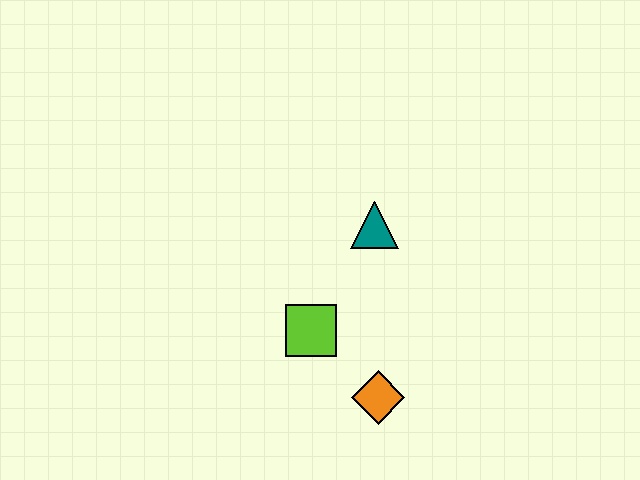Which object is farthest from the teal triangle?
The orange diamond is farthest from the teal triangle.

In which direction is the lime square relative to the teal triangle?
The lime square is below the teal triangle.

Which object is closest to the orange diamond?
The lime square is closest to the orange diamond.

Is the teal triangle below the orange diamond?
No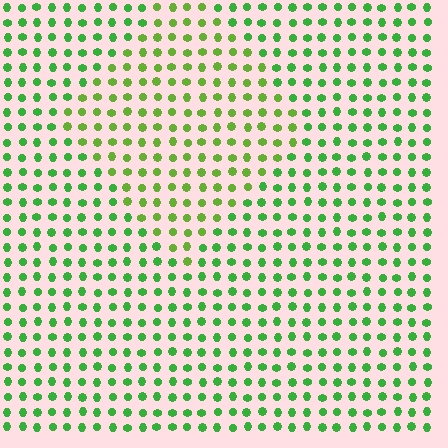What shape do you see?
I see a diamond.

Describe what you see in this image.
The image is filled with small green elements in a uniform arrangement. A diamond-shaped region is visible where the elements are tinted to a slightly different hue, forming a subtle color boundary.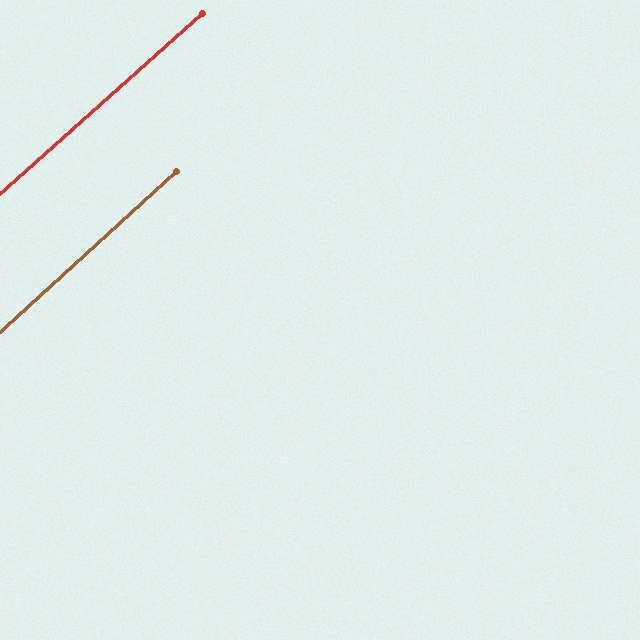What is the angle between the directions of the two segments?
Approximately 0 degrees.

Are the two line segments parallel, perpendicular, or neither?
Parallel — their directions differ by only 0.3°.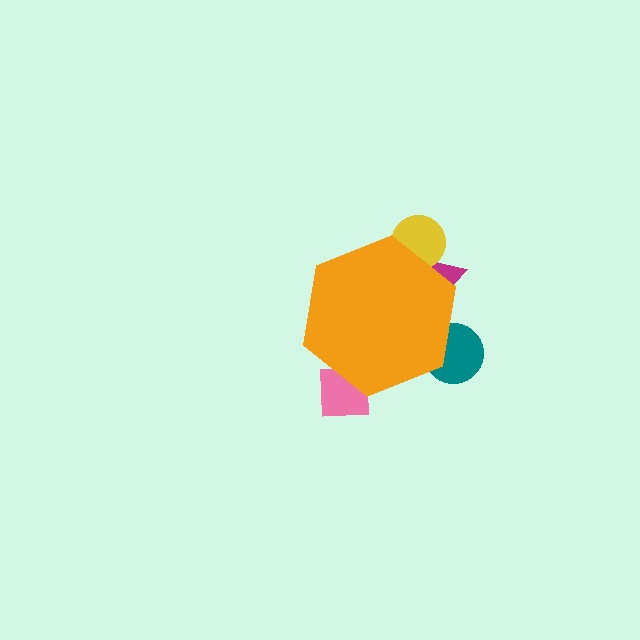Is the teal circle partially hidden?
Yes, the teal circle is partially hidden behind the orange hexagon.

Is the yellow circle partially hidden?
Yes, the yellow circle is partially hidden behind the orange hexagon.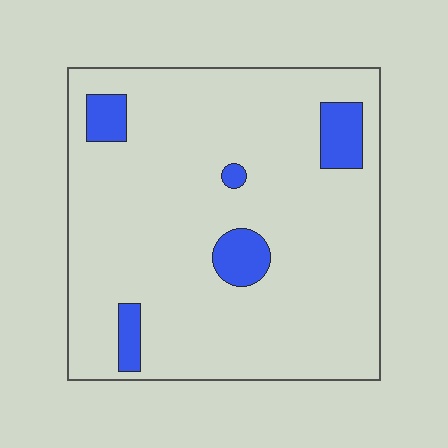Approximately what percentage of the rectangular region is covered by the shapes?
Approximately 10%.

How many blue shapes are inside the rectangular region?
5.